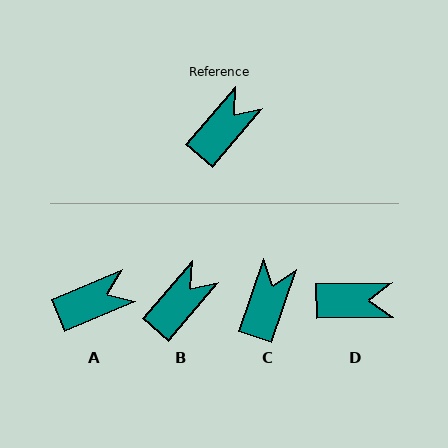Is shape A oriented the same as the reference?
No, it is off by about 26 degrees.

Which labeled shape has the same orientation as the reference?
B.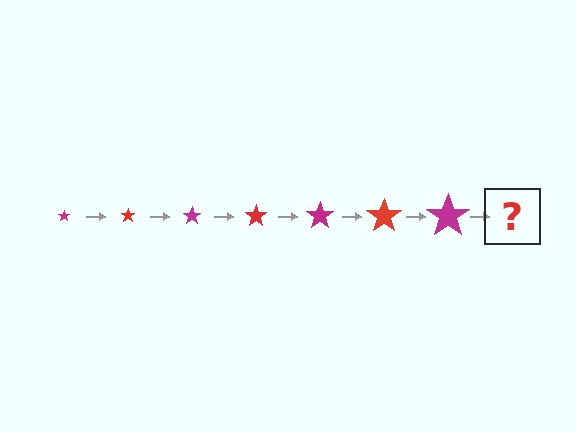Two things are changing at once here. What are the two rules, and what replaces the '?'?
The two rules are that the star grows larger each step and the color cycles through magenta and red. The '?' should be a red star, larger than the previous one.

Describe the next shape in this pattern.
It should be a red star, larger than the previous one.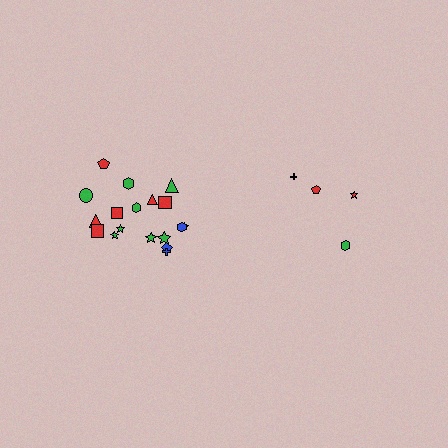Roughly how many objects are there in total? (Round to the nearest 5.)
Roughly 20 objects in total.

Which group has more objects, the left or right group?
The left group.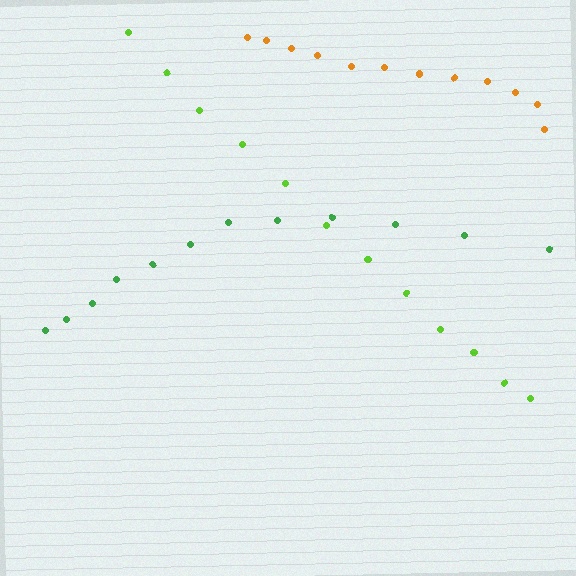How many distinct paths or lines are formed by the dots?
There are 3 distinct paths.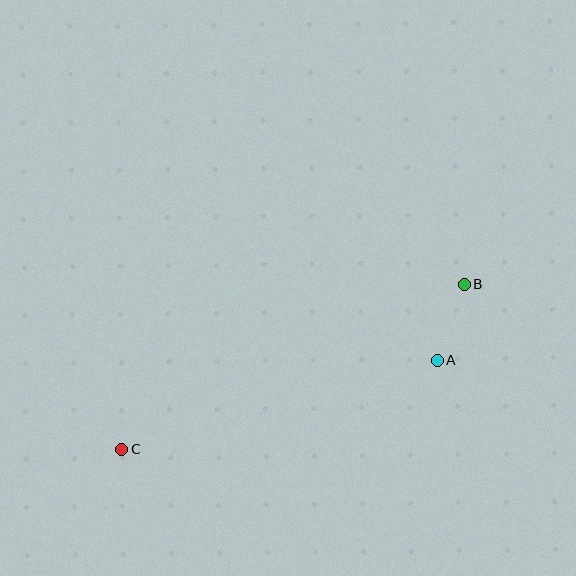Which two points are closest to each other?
Points A and B are closest to each other.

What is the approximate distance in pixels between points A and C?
The distance between A and C is approximately 328 pixels.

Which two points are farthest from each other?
Points B and C are farthest from each other.